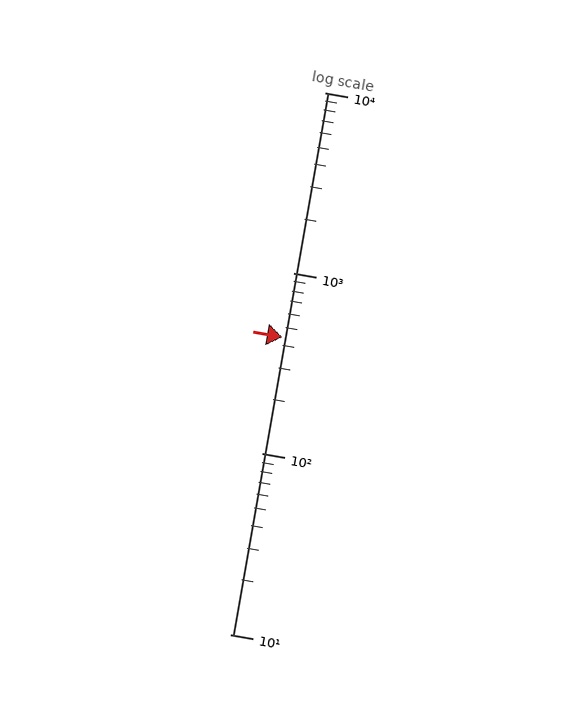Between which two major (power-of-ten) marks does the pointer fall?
The pointer is between 100 and 1000.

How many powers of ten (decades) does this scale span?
The scale spans 3 decades, from 10 to 10000.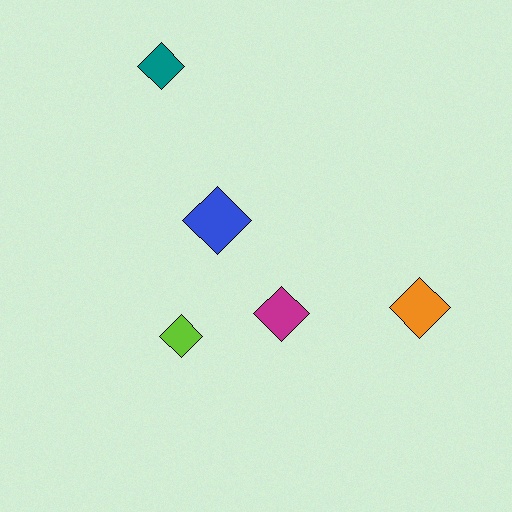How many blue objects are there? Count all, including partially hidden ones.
There is 1 blue object.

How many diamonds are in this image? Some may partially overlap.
There are 5 diamonds.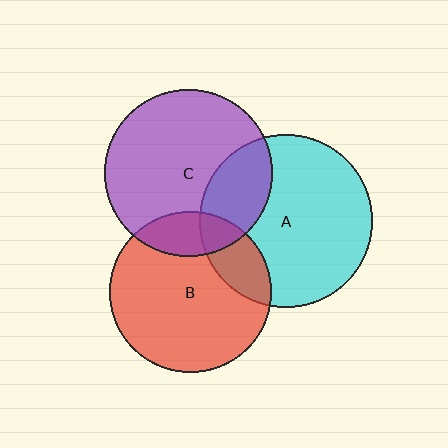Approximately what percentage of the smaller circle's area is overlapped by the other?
Approximately 20%.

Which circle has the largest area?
Circle A (cyan).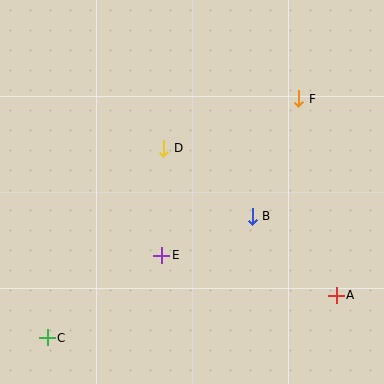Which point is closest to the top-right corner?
Point F is closest to the top-right corner.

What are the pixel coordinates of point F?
Point F is at (299, 99).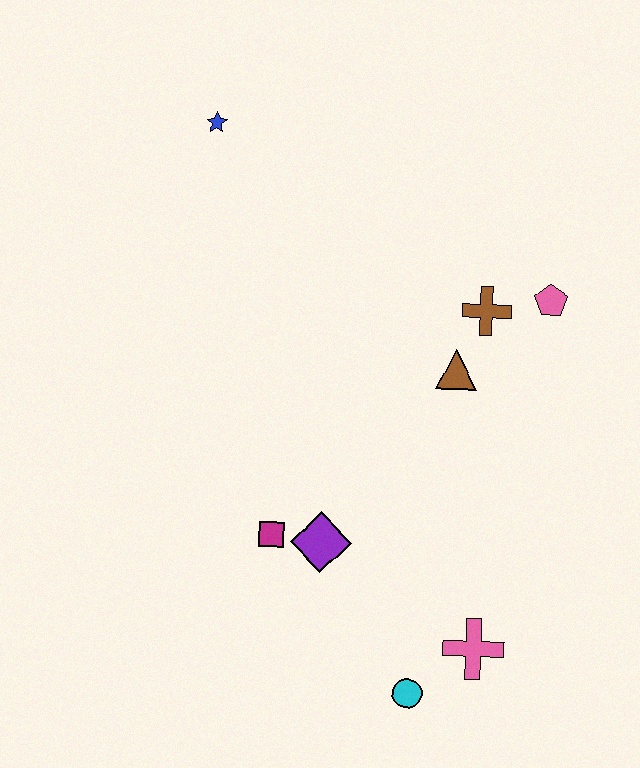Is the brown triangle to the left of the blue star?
No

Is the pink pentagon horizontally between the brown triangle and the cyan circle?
No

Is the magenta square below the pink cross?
No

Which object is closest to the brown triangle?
The brown cross is closest to the brown triangle.